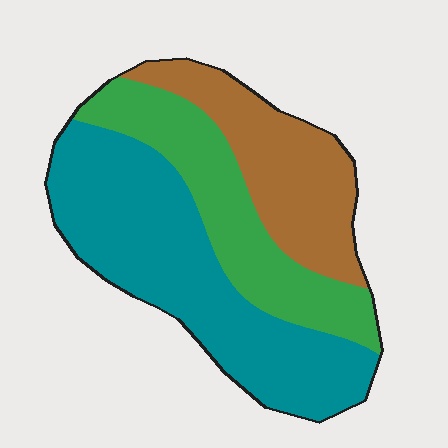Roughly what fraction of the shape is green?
Green takes up between a quarter and a half of the shape.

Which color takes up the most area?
Teal, at roughly 45%.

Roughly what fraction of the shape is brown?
Brown covers roughly 25% of the shape.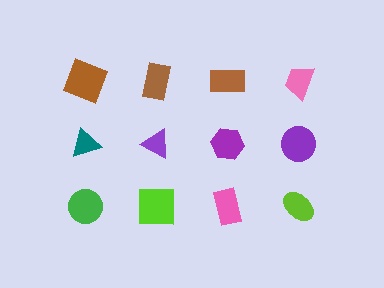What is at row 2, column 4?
A purple circle.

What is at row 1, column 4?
A pink trapezoid.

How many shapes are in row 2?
4 shapes.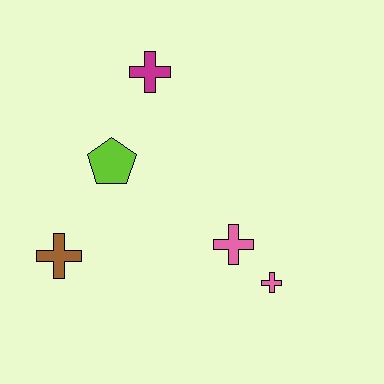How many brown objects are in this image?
There is 1 brown object.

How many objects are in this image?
There are 5 objects.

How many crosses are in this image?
There are 4 crosses.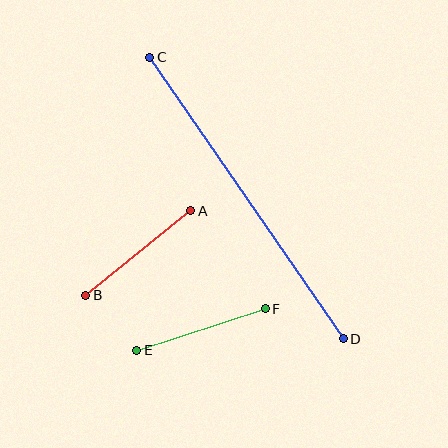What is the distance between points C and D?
The distance is approximately 342 pixels.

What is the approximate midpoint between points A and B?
The midpoint is at approximately (138, 253) pixels.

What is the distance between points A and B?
The distance is approximately 135 pixels.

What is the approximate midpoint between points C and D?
The midpoint is at approximately (247, 198) pixels.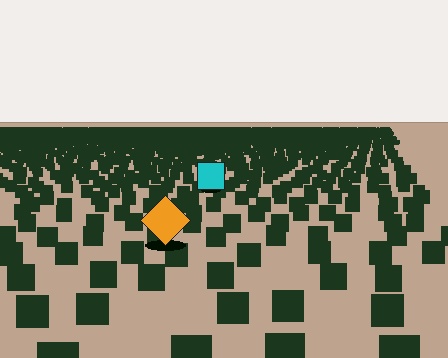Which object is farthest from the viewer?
The cyan square is farthest from the viewer. It appears smaller and the ground texture around it is denser.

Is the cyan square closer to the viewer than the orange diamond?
No. The orange diamond is closer — you can tell from the texture gradient: the ground texture is coarser near it.